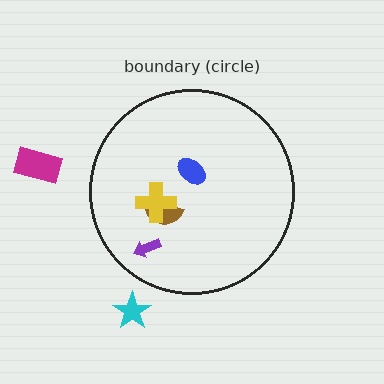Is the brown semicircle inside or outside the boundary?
Inside.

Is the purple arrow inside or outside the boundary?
Inside.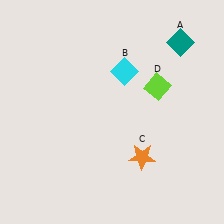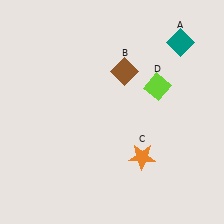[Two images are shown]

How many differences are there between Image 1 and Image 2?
There is 1 difference between the two images.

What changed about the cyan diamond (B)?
In Image 1, B is cyan. In Image 2, it changed to brown.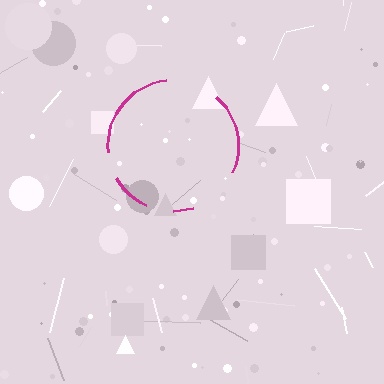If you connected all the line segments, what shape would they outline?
They would outline a circle.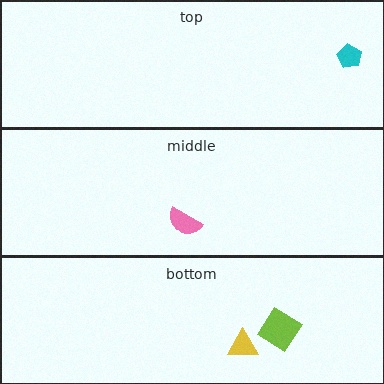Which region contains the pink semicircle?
The middle region.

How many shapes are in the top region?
1.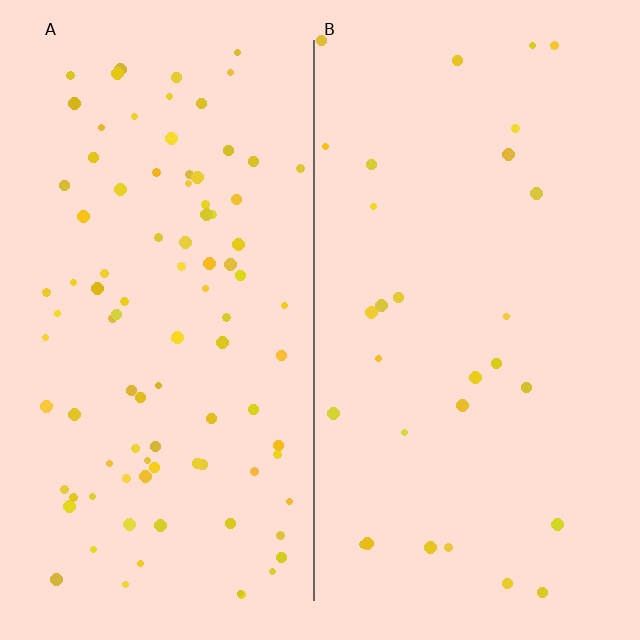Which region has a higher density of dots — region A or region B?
A (the left).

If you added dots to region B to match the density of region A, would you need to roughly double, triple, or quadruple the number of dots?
Approximately triple.